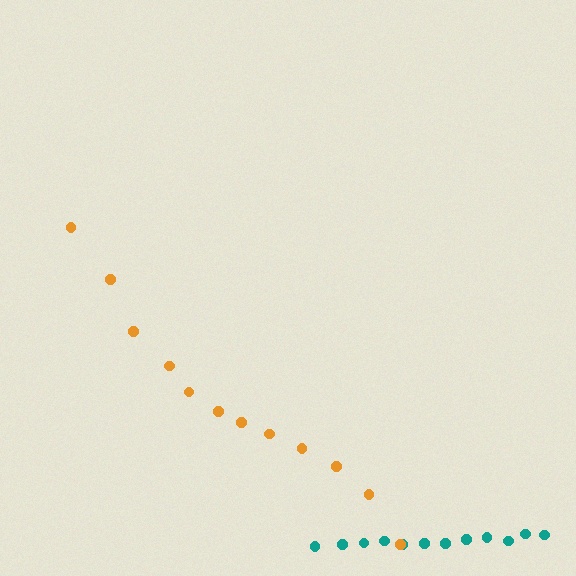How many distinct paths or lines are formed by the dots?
There are 2 distinct paths.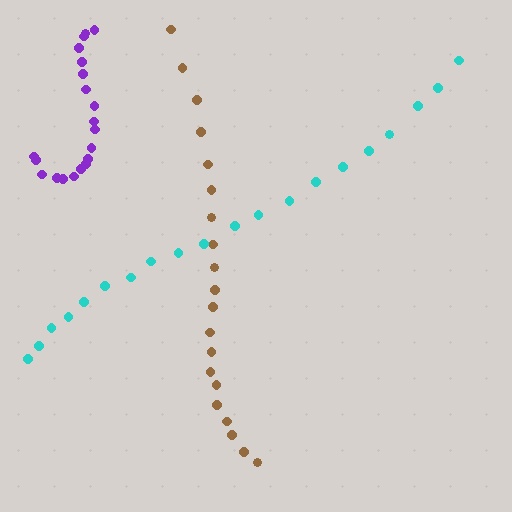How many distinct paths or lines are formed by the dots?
There are 3 distinct paths.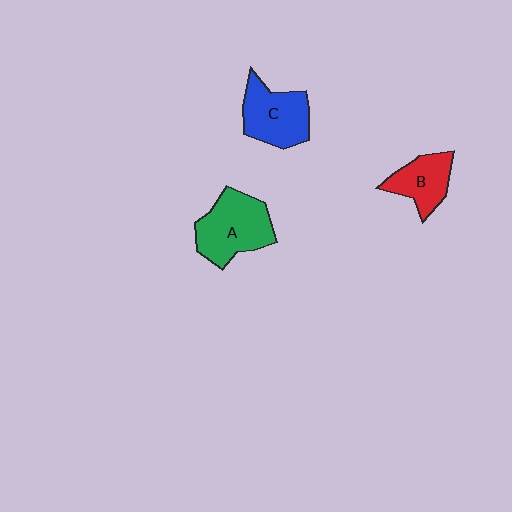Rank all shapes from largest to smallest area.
From largest to smallest: A (green), C (blue), B (red).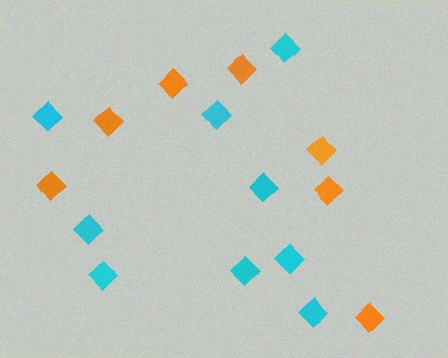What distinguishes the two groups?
There are 2 groups: one group of cyan diamonds (9) and one group of orange diamonds (7).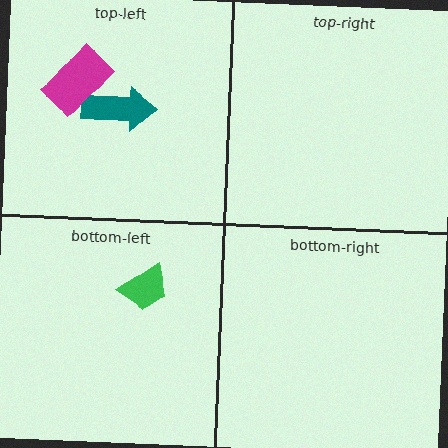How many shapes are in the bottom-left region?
1.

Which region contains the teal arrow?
The top-left region.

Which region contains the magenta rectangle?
The top-left region.